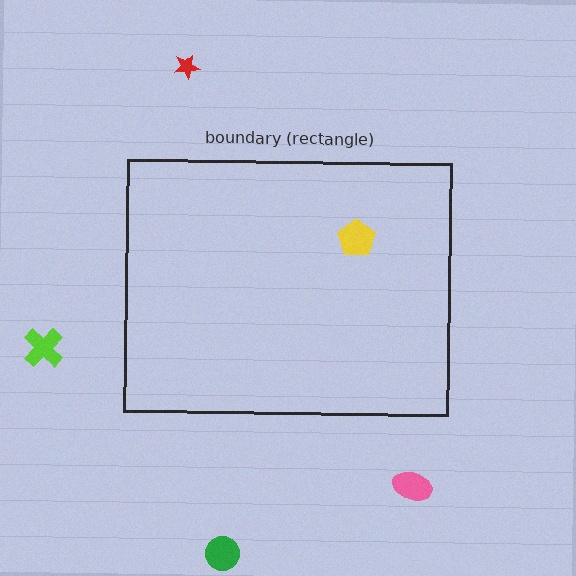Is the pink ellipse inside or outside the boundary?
Outside.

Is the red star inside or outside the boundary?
Outside.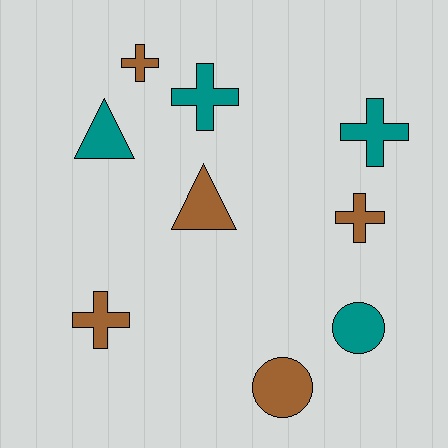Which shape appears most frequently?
Cross, with 5 objects.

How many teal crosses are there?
There are 2 teal crosses.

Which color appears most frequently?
Brown, with 5 objects.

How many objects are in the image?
There are 9 objects.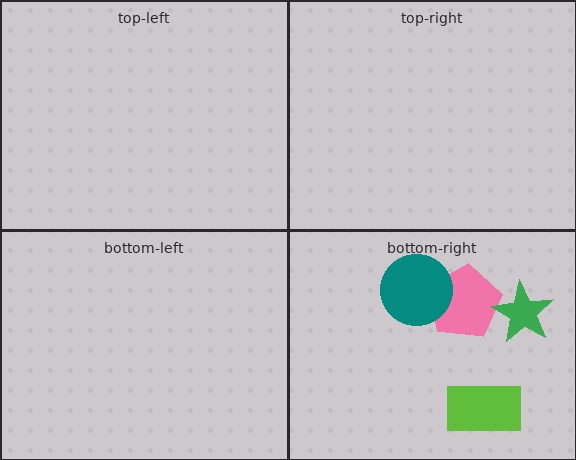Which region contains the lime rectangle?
The bottom-right region.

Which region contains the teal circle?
The bottom-right region.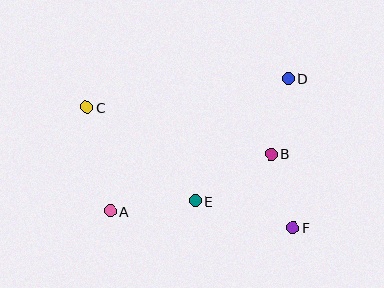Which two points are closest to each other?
Points B and D are closest to each other.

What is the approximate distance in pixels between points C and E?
The distance between C and E is approximately 144 pixels.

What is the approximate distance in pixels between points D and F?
The distance between D and F is approximately 149 pixels.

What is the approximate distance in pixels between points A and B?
The distance between A and B is approximately 171 pixels.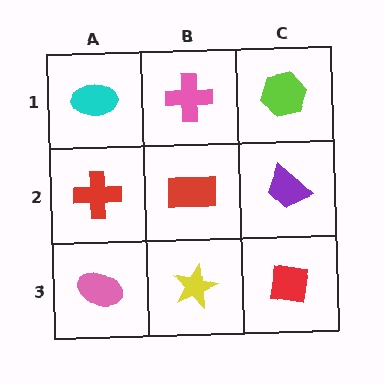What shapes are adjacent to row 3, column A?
A red cross (row 2, column A), a yellow star (row 3, column B).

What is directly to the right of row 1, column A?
A pink cross.